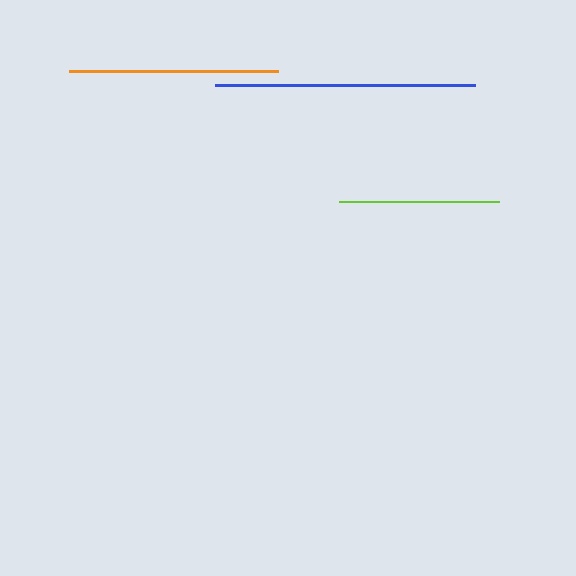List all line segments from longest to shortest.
From longest to shortest: blue, orange, lime.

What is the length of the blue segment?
The blue segment is approximately 260 pixels long.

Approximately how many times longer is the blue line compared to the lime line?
The blue line is approximately 1.6 times the length of the lime line.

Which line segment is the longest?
The blue line is the longest at approximately 260 pixels.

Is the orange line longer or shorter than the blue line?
The blue line is longer than the orange line.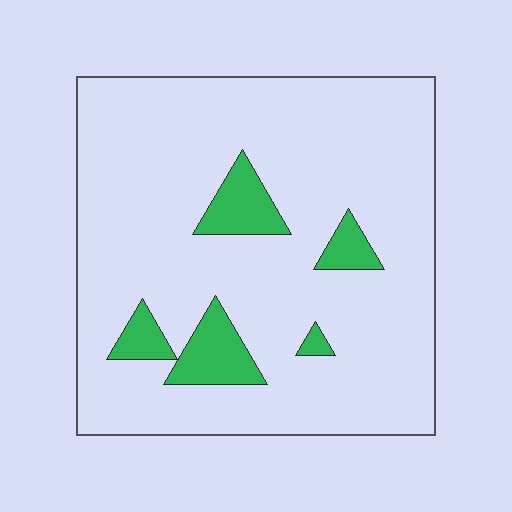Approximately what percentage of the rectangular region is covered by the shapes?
Approximately 10%.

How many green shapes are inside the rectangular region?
5.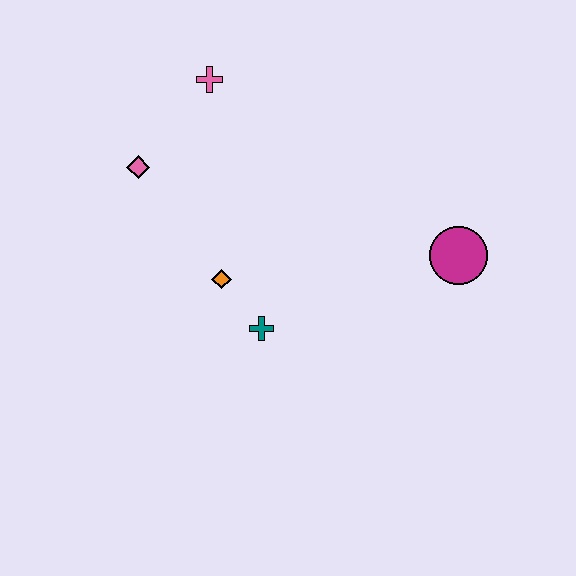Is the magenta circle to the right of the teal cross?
Yes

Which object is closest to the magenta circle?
The teal cross is closest to the magenta circle.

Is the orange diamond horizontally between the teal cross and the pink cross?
Yes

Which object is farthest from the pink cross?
The magenta circle is farthest from the pink cross.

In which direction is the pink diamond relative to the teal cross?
The pink diamond is above the teal cross.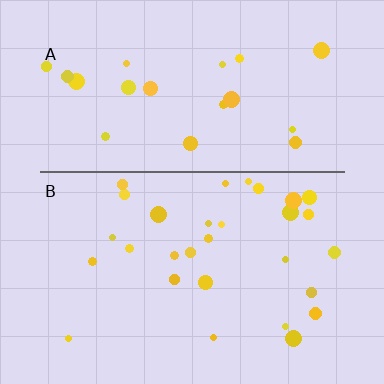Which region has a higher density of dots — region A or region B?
B (the bottom).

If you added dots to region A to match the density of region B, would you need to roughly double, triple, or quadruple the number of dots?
Approximately double.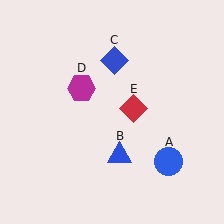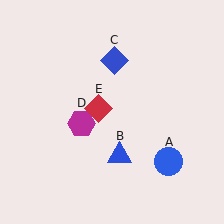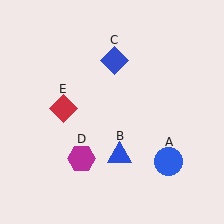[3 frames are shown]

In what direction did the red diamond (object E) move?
The red diamond (object E) moved left.